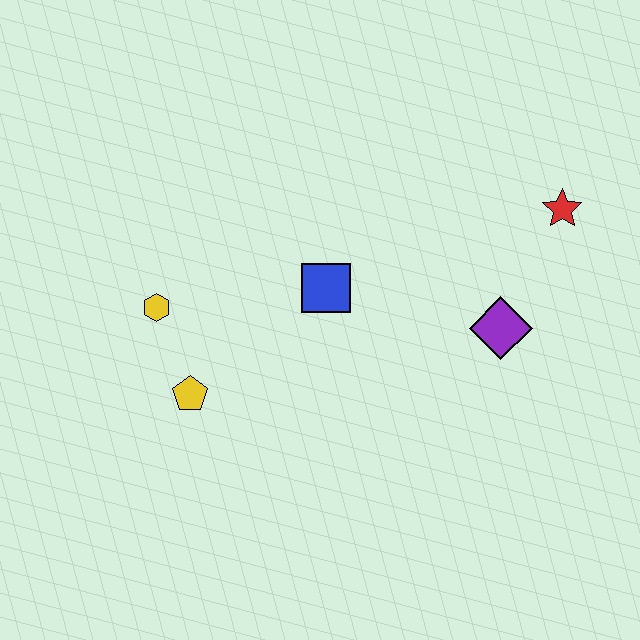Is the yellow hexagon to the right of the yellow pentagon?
No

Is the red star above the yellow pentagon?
Yes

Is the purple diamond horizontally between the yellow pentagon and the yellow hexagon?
No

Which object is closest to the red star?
The purple diamond is closest to the red star.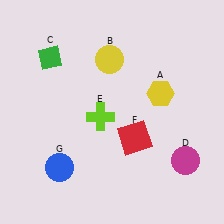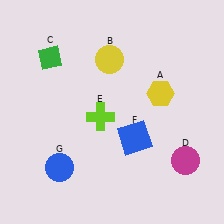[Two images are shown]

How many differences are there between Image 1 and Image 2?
There is 1 difference between the two images.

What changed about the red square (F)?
In Image 1, F is red. In Image 2, it changed to blue.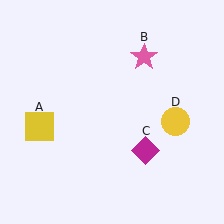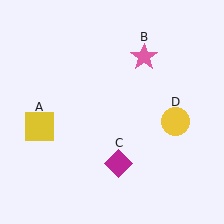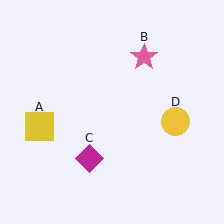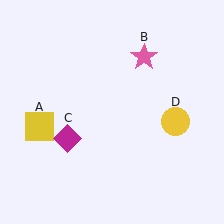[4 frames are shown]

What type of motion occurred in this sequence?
The magenta diamond (object C) rotated clockwise around the center of the scene.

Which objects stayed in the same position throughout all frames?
Yellow square (object A) and pink star (object B) and yellow circle (object D) remained stationary.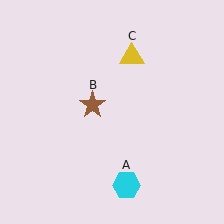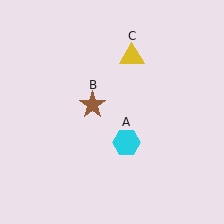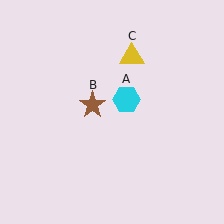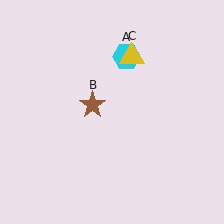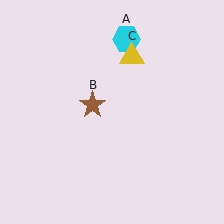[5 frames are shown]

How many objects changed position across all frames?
1 object changed position: cyan hexagon (object A).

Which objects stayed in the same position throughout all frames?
Brown star (object B) and yellow triangle (object C) remained stationary.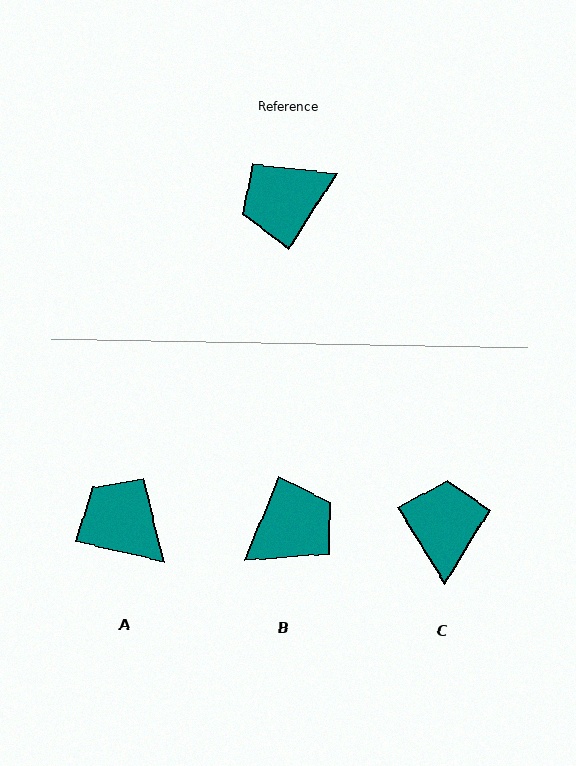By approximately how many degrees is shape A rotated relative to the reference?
Approximately 70 degrees clockwise.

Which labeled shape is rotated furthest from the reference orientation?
B, about 170 degrees away.